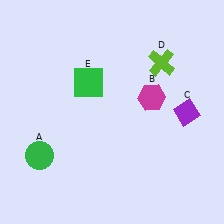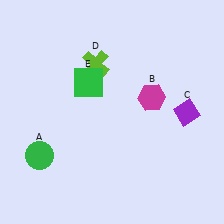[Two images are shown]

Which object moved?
The lime cross (D) moved left.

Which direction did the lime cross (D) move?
The lime cross (D) moved left.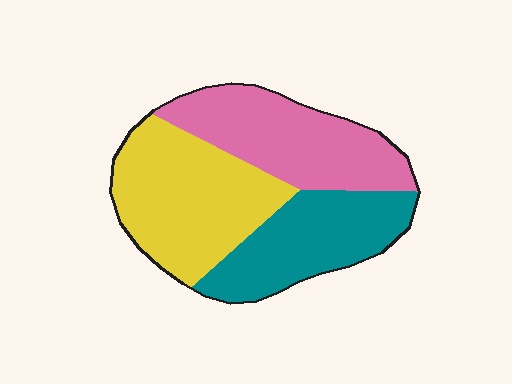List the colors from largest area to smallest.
From largest to smallest: yellow, pink, teal.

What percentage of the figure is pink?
Pink takes up between a sixth and a third of the figure.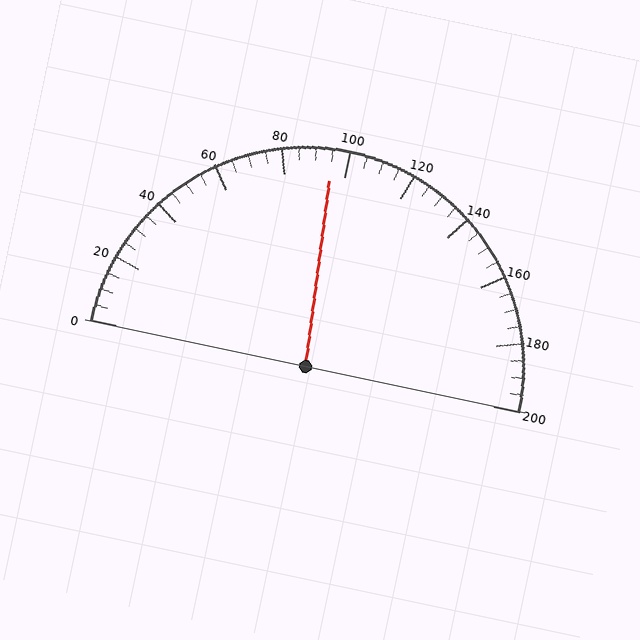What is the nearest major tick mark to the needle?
The nearest major tick mark is 100.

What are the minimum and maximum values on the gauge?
The gauge ranges from 0 to 200.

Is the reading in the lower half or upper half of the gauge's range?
The reading is in the lower half of the range (0 to 200).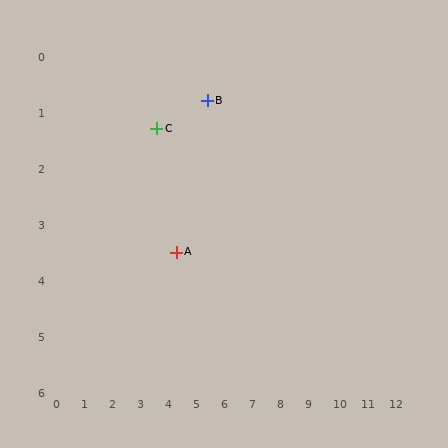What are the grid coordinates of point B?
Point B is at approximately (5.4, 0.8).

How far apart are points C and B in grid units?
Points C and B are about 1.9 grid units apart.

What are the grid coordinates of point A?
Point A is at approximately (4.3, 3.5).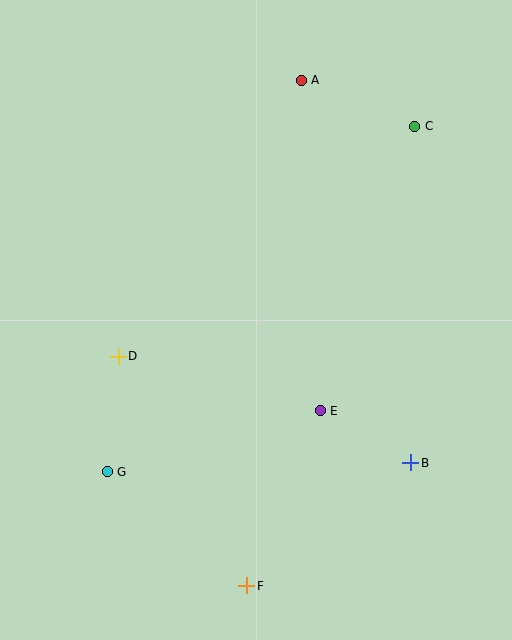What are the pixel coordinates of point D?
Point D is at (118, 356).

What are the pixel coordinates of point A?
Point A is at (301, 80).